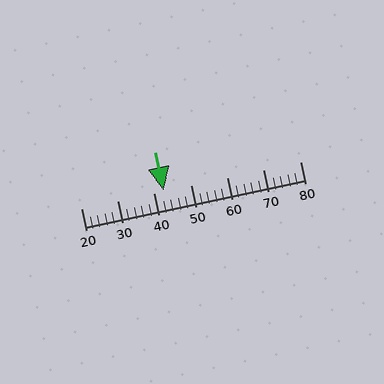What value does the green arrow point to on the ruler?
The green arrow points to approximately 42.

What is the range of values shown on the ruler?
The ruler shows values from 20 to 80.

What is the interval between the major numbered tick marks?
The major tick marks are spaced 10 units apart.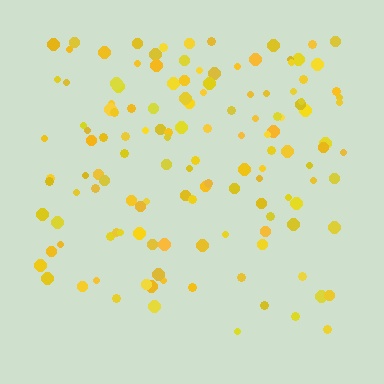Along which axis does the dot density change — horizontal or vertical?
Vertical.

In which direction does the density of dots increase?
From bottom to top, with the top side densest.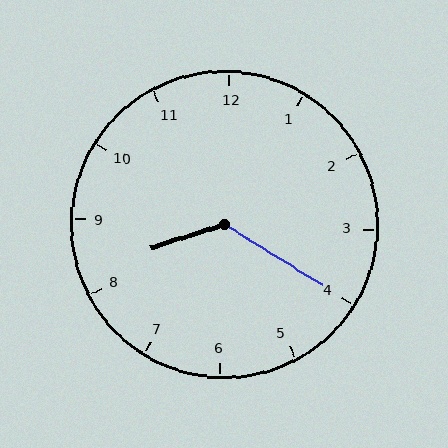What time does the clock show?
8:20.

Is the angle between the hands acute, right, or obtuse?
It is obtuse.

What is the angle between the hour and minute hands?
Approximately 130 degrees.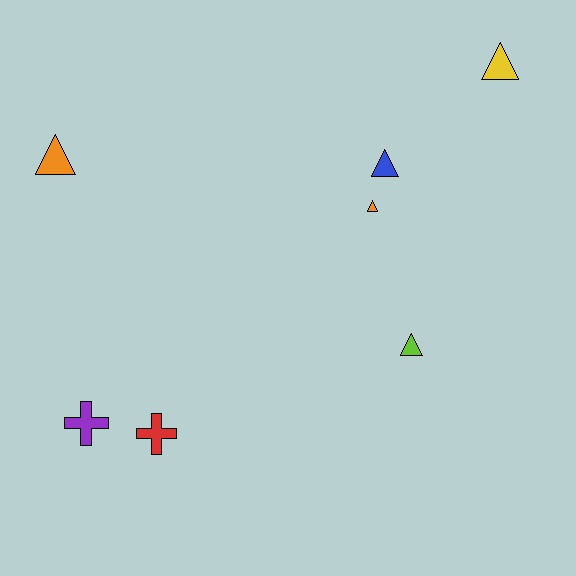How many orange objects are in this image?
There are 2 orange objects.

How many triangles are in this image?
There are 5 triangles.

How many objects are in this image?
There are 7 objects.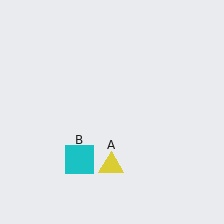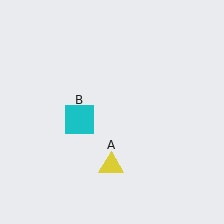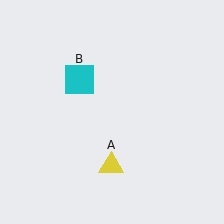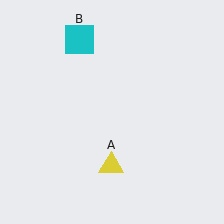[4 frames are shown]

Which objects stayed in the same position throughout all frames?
Yellow triangle (object A) remained stationary.